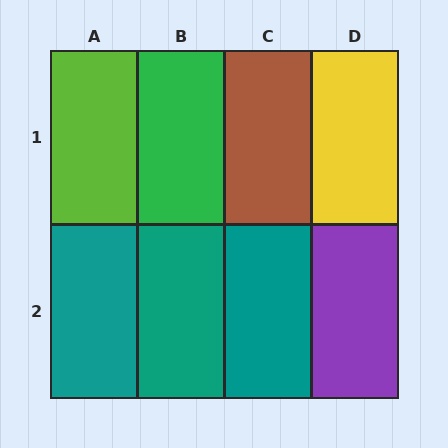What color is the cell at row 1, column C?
Brown.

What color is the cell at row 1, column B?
Green.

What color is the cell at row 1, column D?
Yellow.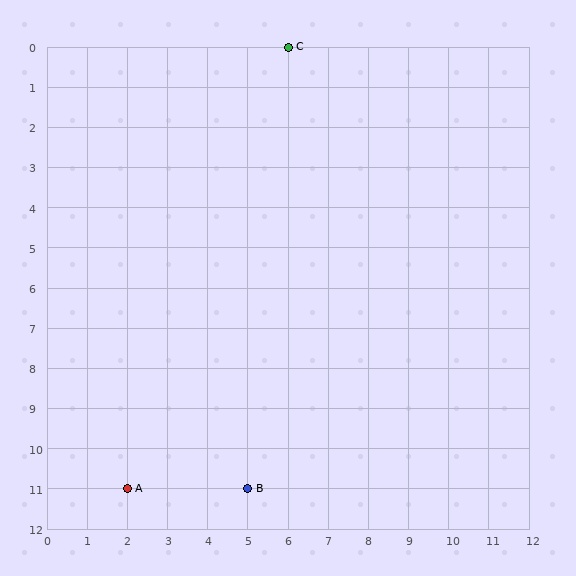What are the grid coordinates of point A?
Point A is at grid coordinates (2, 11).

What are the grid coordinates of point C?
Point C is at grid coordinates (6, 0).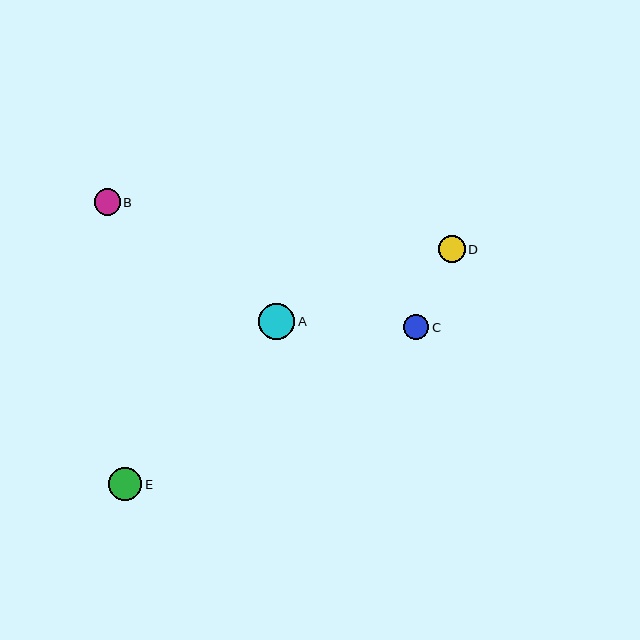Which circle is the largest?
Circle A is the largest with a size of approximately 36 pixels.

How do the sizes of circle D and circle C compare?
Circle D and circle C are approximately the same size.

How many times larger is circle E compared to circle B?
Circle E is approximately 1.3 times the size of circle B.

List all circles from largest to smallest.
From largest to smallest: A, E, D, B, C.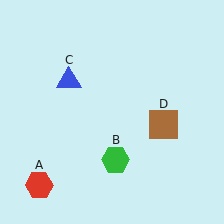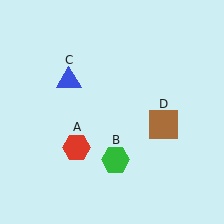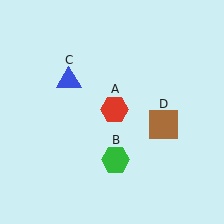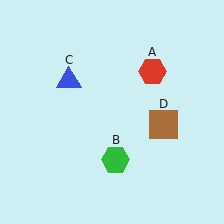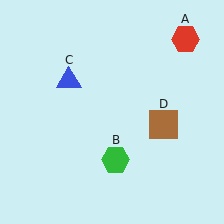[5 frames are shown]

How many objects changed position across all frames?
1 object changed position: red hexagon (object A).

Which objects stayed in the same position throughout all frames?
Green hexagon (object B) and blue triangle (object C) and brown square (object D) remained stationary.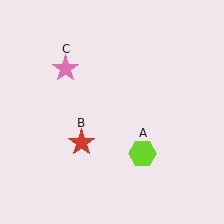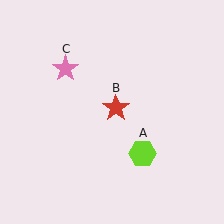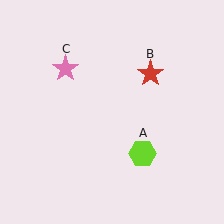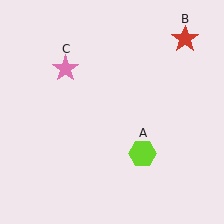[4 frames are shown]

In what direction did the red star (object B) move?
The red star (object B) moved up and to the right.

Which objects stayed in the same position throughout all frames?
Lime hexagon (object A) and pink star (object C) remained stationary.